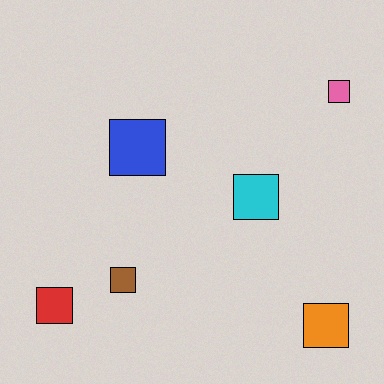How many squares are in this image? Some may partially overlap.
There are 6 squares.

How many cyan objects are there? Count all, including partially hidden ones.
There is 1 cyan object.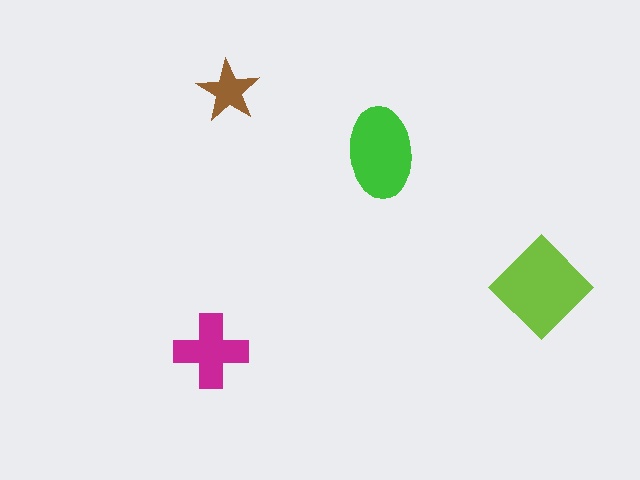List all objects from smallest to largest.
The brown star, the magenta cross, the green ellipse, the lime diamond.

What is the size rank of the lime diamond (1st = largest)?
1st.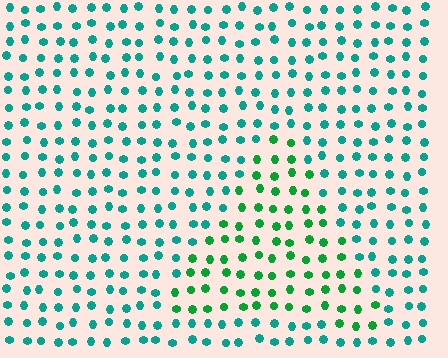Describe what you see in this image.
The image is filled with small teal elements in a uniform arrangement. A triangle-shaped region is visible where the elements are tinted to a slightly different hue, forming a subtle color boundary.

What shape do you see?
I see a triangle.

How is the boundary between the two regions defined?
The boundary is defined purely by a slight shift in hue (about 36 degrees). Spacing, size, and orientation are identical on both sides.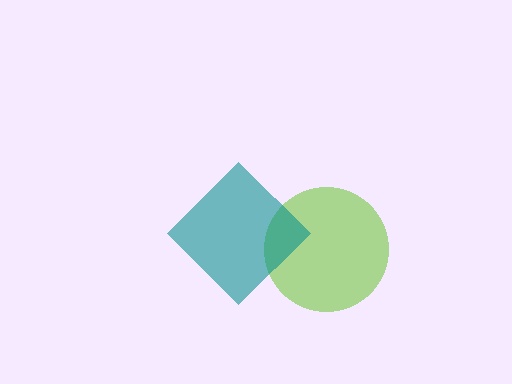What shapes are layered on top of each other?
The layered shapes are: a lime circle, a teal diamond.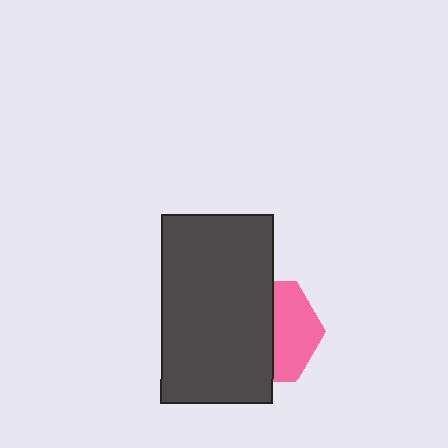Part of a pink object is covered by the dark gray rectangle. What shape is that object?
It is a hexagon.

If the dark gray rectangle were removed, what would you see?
You would see the complete pink hexagon.